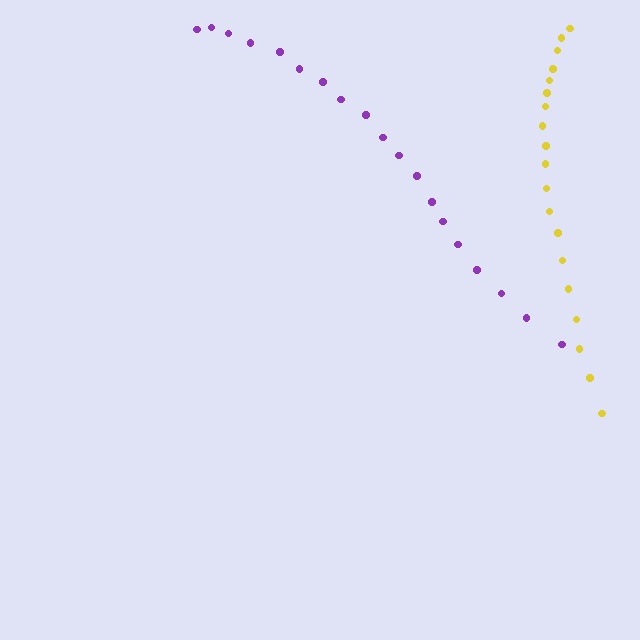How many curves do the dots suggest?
There are 2 distinct paths.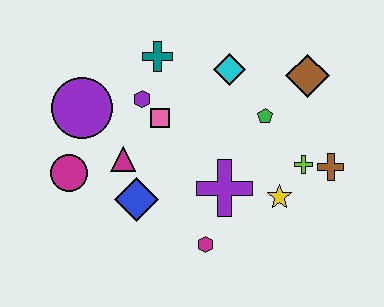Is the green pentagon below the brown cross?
No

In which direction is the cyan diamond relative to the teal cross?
The cyan diamond is to the right of the teal cross.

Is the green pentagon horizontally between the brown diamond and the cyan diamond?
Yes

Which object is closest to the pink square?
The purple hexagon is closest to the pink square.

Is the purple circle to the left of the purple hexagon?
Yes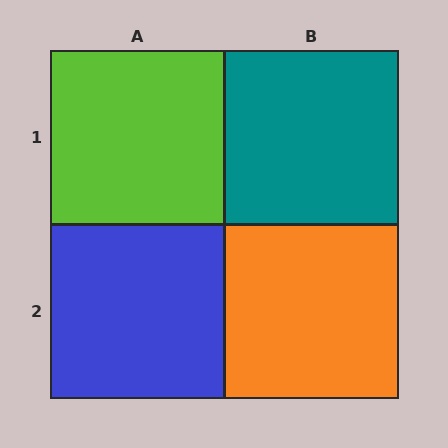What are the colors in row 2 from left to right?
Blue, orange.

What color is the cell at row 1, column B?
Teal.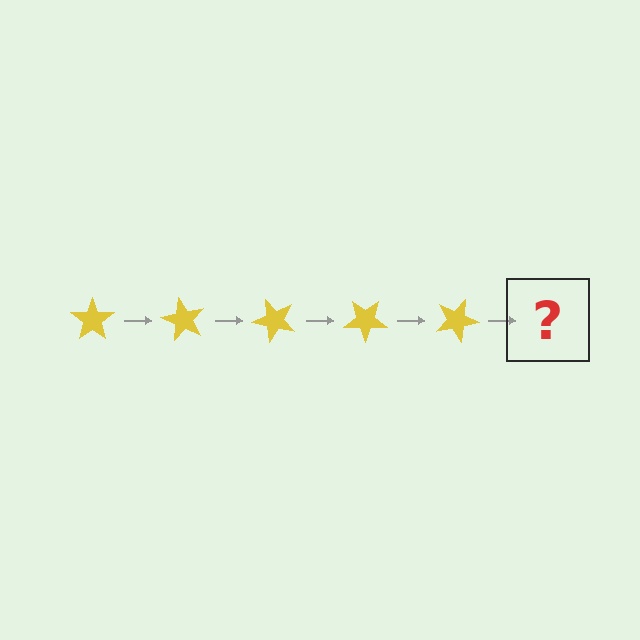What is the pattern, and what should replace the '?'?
The pattern is that the star rotates 60 degrees each step. The '?' should be a yellow star rotated 300 degrees.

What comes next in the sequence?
The next element should be a yellow star rotated 300 degrees.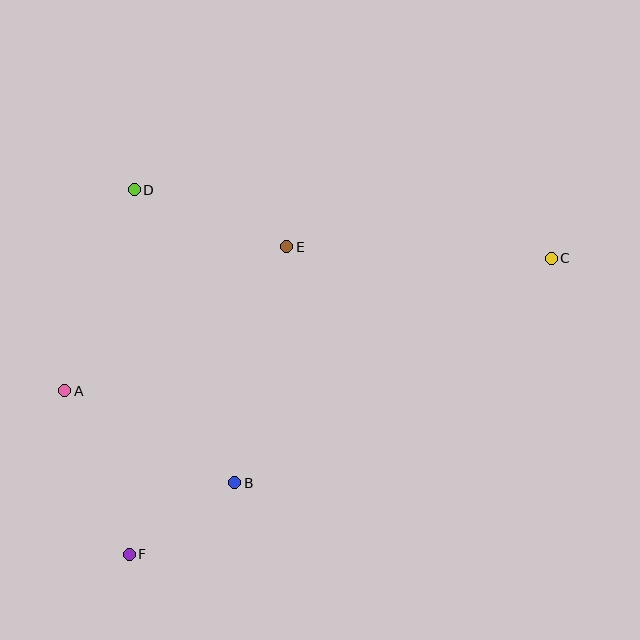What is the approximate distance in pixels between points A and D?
The distance between A and D is approximately 212 pixels.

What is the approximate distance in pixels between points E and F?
The distance between E and F is approximately 345 pixels.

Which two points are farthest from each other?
Points C and F are farthest from each other.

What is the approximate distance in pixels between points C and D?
The distance between C and D is approximately 423 pixels.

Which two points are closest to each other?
Points B and F are closest to each other.